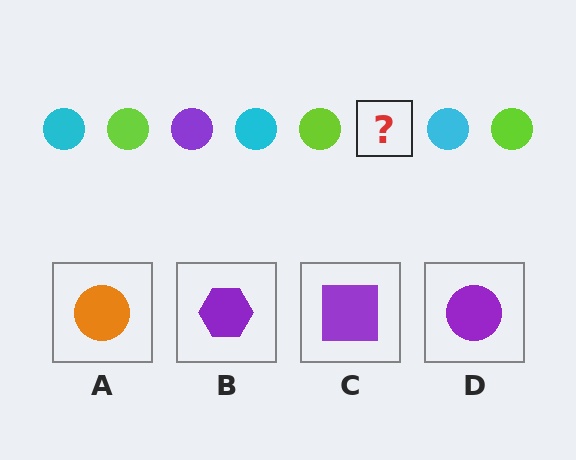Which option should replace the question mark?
Option D.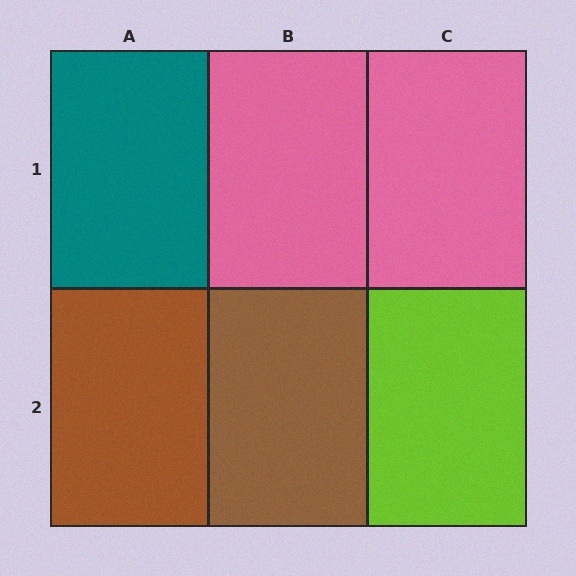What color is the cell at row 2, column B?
Brown.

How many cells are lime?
1 cell is lime.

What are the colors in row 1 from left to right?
Teal, pink, pink.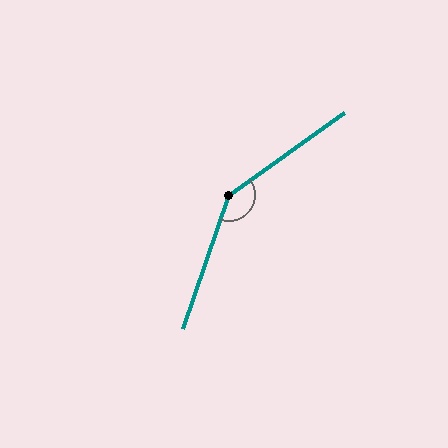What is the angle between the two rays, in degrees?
Approximately 144 degrees.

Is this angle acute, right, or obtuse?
It is obtuse.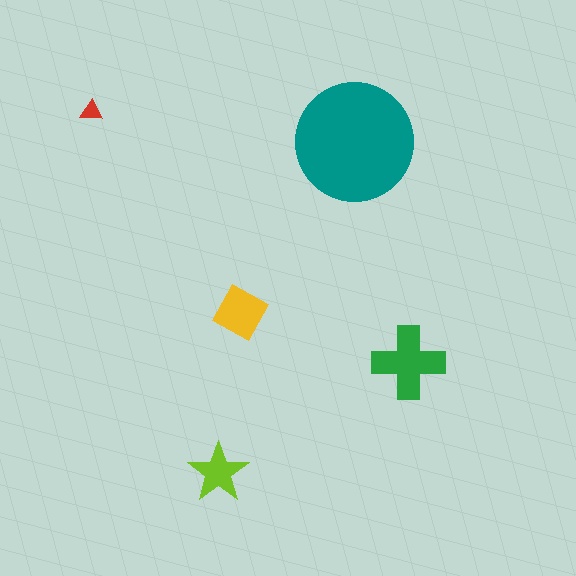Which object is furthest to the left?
The red triangle is leftmost.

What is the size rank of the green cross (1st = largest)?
2nd.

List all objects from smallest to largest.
The red triangle, the lime star, the yellow square, the green cross, the teal circle.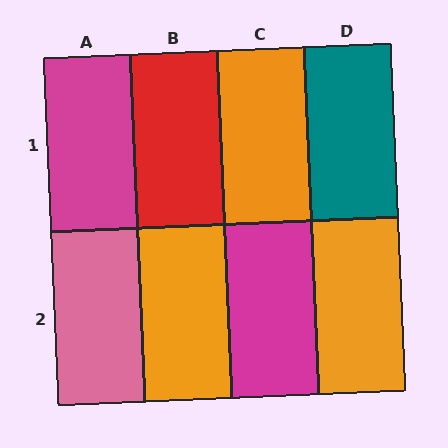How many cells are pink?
1 cell is pink.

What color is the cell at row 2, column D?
Orange.